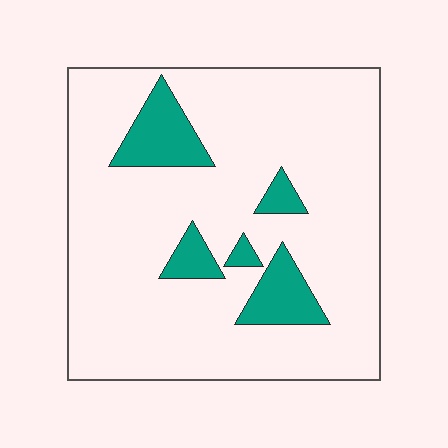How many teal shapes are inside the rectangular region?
5.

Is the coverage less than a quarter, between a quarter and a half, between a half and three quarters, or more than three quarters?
Less than a quarter.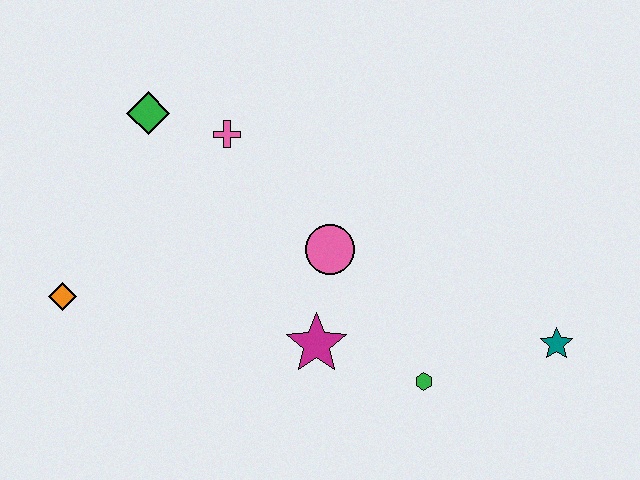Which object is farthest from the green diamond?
The teal star is farthest from the green diamond.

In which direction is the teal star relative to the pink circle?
The teal star is to the right of the pink circle.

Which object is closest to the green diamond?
The pink cross is closest to the green diamond.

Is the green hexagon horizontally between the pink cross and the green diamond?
No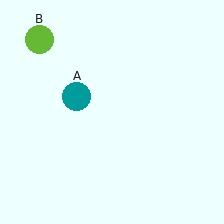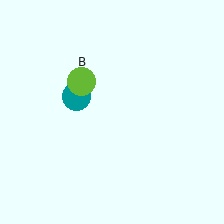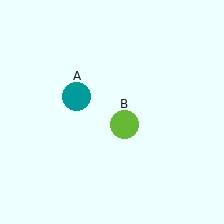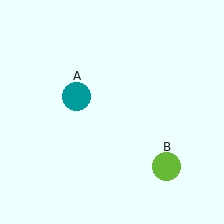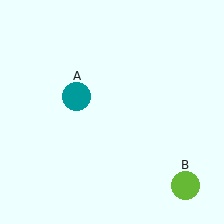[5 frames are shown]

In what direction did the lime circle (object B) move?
The lime circle (object B) moved down and to the right.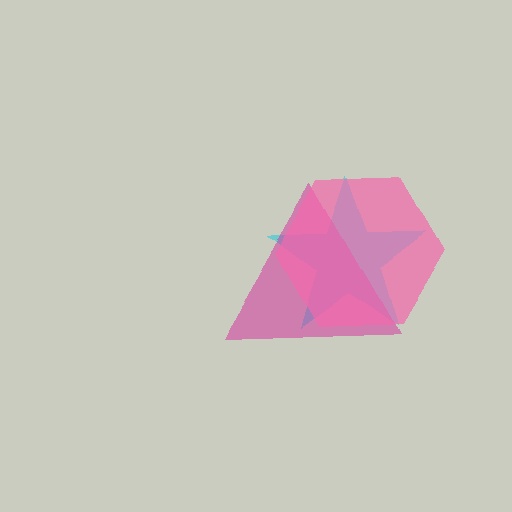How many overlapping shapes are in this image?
There are 3 overlapping shapes in the image.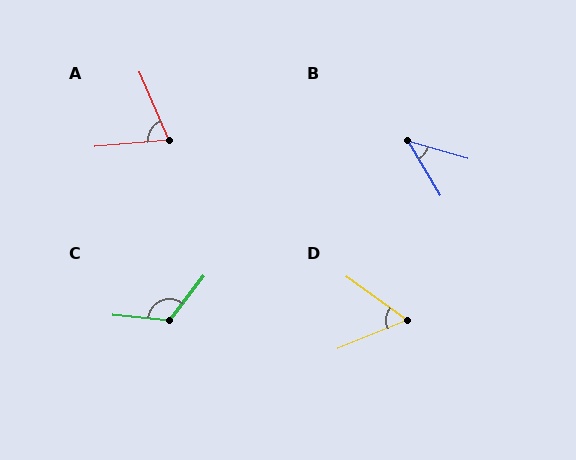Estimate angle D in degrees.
Approximately 58 degrees.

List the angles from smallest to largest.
B (43°), D (58°), A (72°), C (121°).